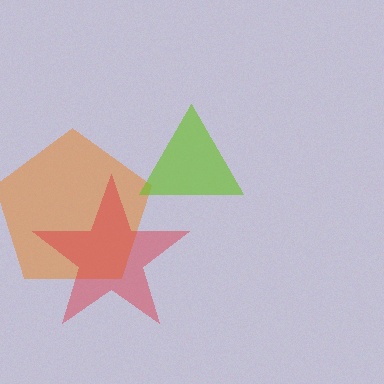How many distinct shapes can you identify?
There are 3 distinct shapes: an orange pentagon, a lime triangle, a red star.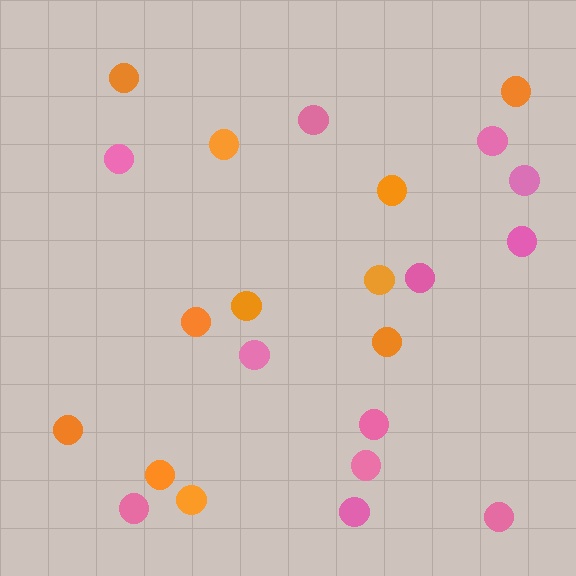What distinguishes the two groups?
There are 2 groups: one group of pink circles (12) and one group of orange circles (11).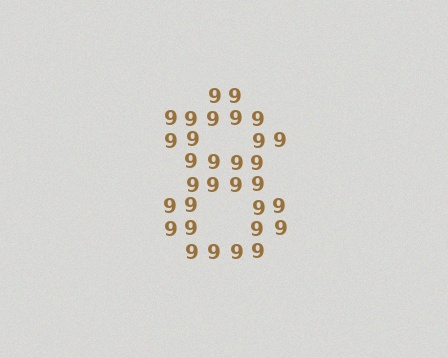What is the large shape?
The large shape is the digit 8.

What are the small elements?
The small elements are digit 9's.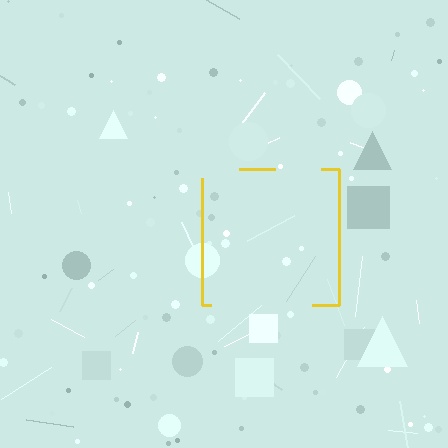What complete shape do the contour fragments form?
The contour fragments form a square.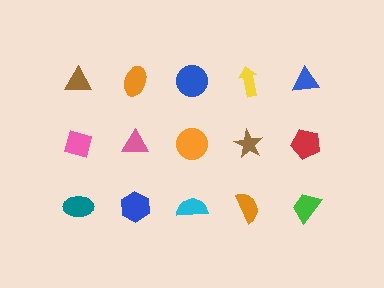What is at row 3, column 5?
A green trapezoid.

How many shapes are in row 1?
5 shapes.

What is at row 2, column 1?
A pink square.